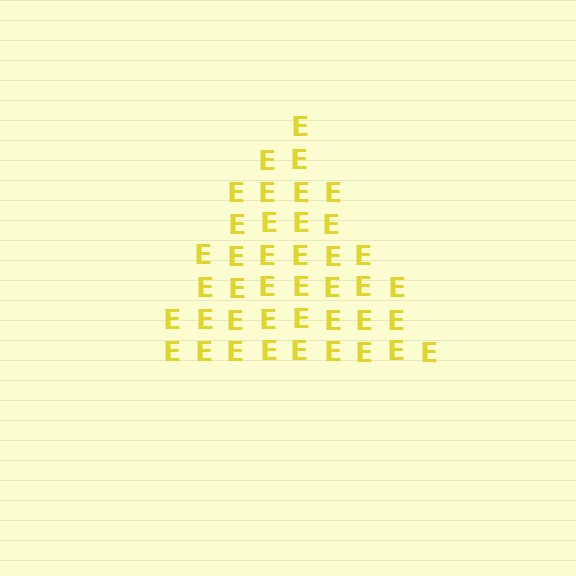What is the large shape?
The large shape is a triangle.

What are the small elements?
The small elements are letter E's.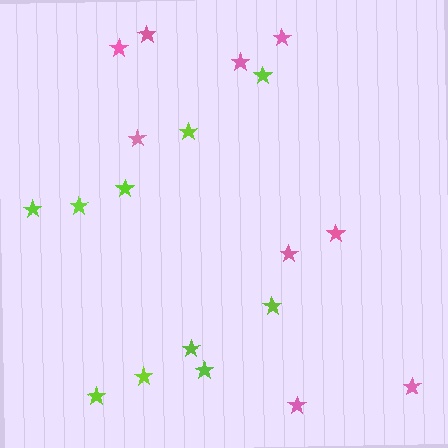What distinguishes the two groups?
There are 2 groups: one group of pink stars (9) and one group of lime stars (10).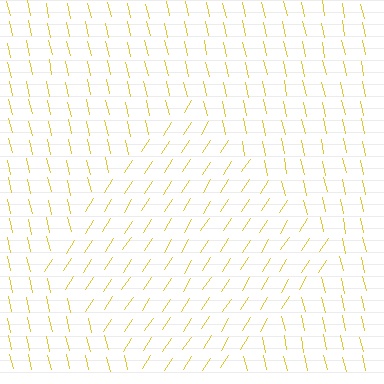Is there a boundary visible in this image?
Yes, there is a texture boundary formed by a change in line orientation.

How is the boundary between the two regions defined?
The boundary is defined purely by a change in line orientation (approximately 45 degrees difference). All lines are the same color and thickness.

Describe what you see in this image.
The image is filled with small yellow line segments. A diamond region in the image has lines oriented differently from the surrounding lines, creating a visible texture boundary.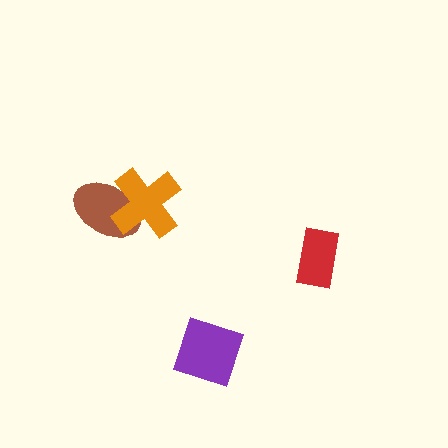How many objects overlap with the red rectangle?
0 objects overlap with the red rectangle.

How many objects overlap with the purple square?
0 objects overlap with the purple square.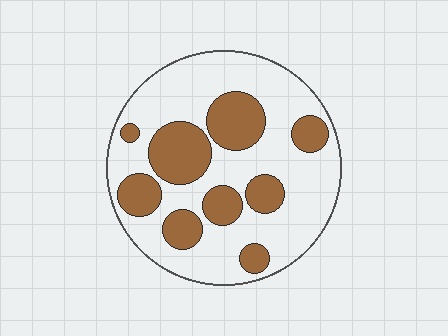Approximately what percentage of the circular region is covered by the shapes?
Approximately 30%.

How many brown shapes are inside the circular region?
9.